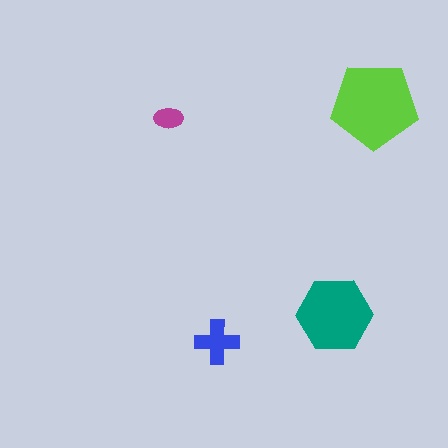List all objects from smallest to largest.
The magenta ellipse, the blue cross, the teal hexagon, the lime pentagon.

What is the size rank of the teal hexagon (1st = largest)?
2nd.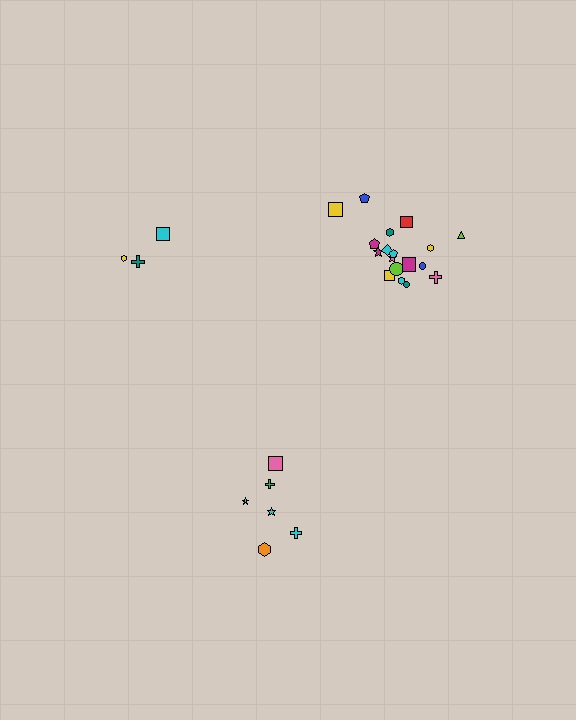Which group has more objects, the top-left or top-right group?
The top-right group.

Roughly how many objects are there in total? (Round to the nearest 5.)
Roughly 25 objects in total.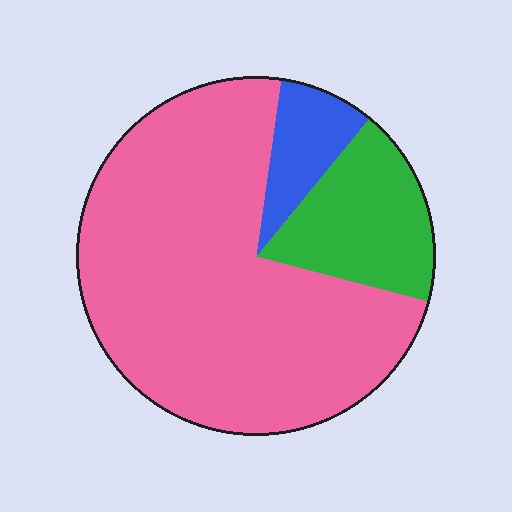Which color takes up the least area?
Blue, at roughly 10%.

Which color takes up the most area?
Pink, at roughly 75%.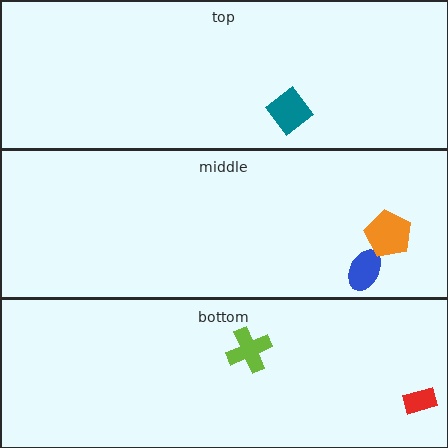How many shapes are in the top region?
1.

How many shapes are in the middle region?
2.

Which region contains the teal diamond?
The top region.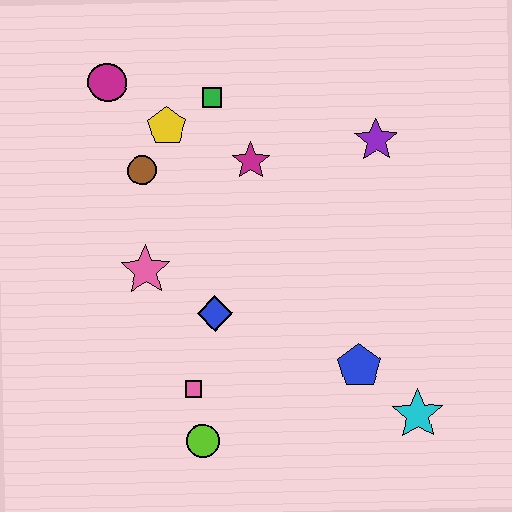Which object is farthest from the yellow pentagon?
The cyan star is farthest from the yellow pentagon.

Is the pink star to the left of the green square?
Yes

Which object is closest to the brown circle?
The yellow pentagon is closest to the brown circle.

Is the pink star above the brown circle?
No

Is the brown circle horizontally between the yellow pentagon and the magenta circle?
Yes